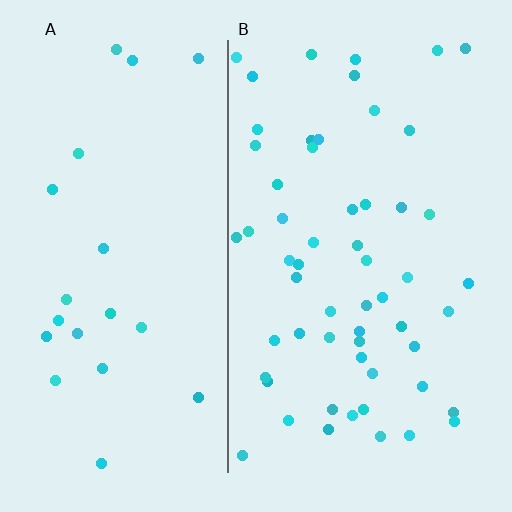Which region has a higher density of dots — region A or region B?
B (the right).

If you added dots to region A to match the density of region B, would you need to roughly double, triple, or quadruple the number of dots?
Approximately triple.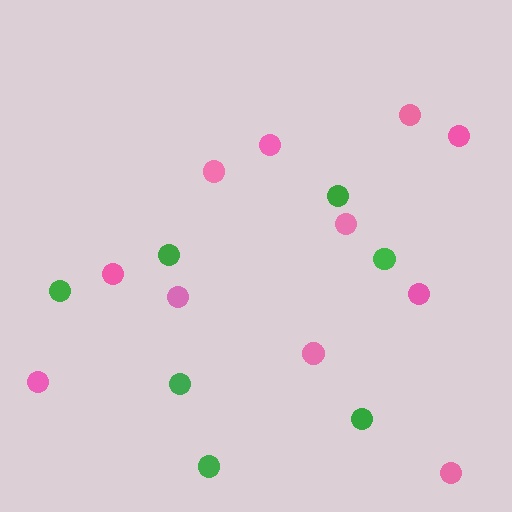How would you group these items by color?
There are 2 groups: one group of green circles (7) and one group of pink circles (11).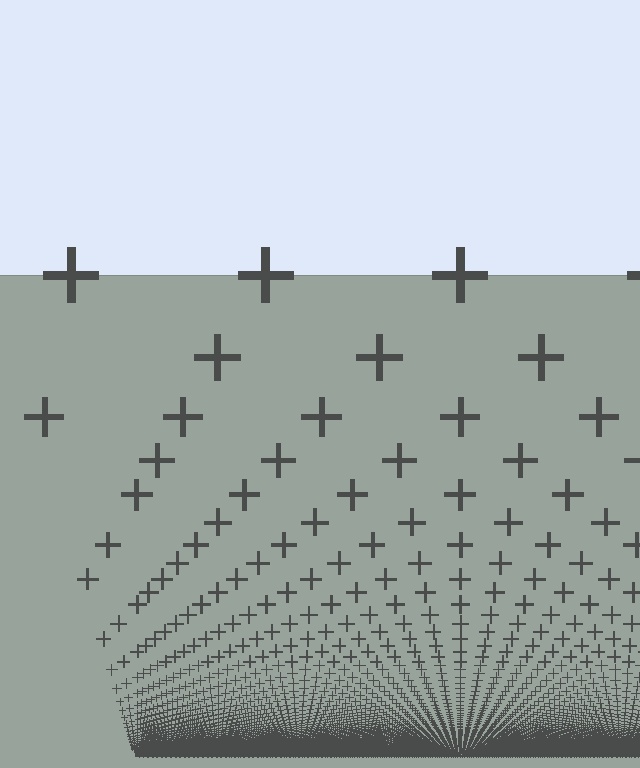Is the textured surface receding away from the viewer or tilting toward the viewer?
The surface appears to tilt toward the viewer. Texture elements get larger and sparser toward the top.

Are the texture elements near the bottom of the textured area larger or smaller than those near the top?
Smaller. The gradient is inverted — elements near the bottom are smaller and denser.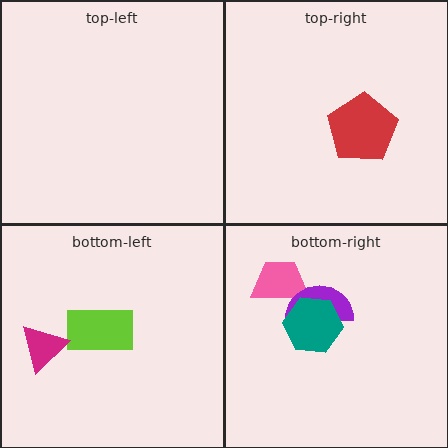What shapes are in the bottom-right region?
The pink trapezoid, the purple semicircle, the teal hexagon.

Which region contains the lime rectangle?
The bottom-left region.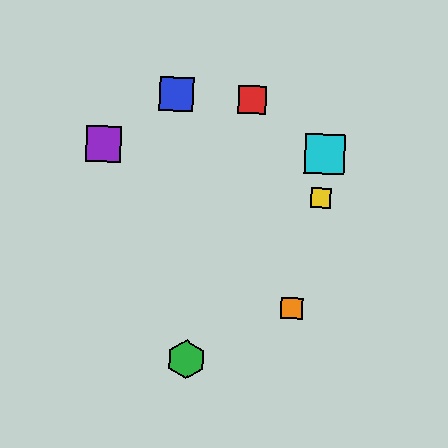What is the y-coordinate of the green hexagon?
The green hexagon is at y≈360.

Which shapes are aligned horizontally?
The purple square, the cyan square are aligned horizontally.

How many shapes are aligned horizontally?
2 shapes (the purple square, the cyan square) are aligned horizontally.